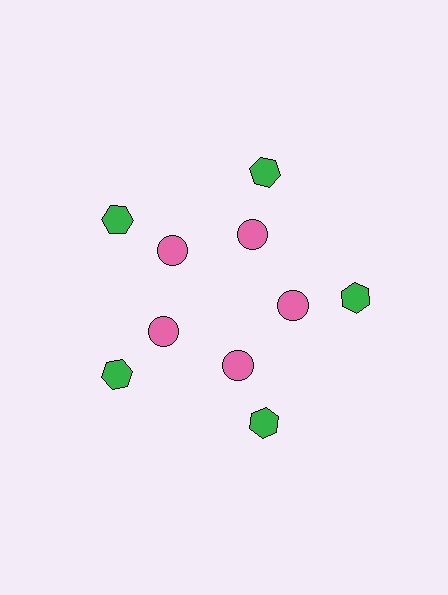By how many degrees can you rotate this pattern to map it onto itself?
The pattern maps onto itself every 72 degrees of rotation.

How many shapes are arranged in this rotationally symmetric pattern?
There are 10 shapes, arranged in 5 groups of 2.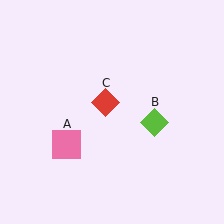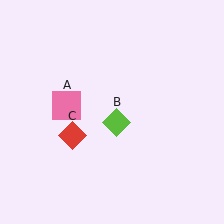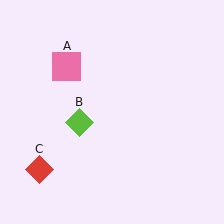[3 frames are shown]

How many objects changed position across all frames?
3 objects changed position: pink square (object A), lime diamond (object B), red diamond (object C).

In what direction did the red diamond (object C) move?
The red diamond (object C) moved down and to the left.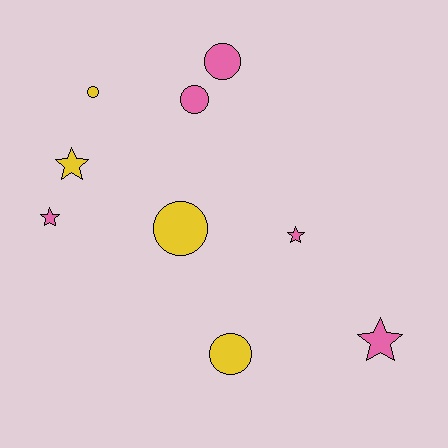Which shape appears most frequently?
Circle, with 5 objects.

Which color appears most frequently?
Pink, with 5 objects.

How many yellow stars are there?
There is 1 yellow star.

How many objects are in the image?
There are 9 objects.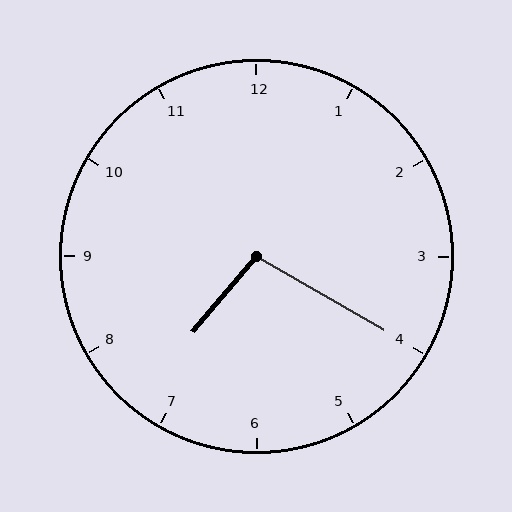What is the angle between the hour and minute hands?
Approximately 100 degrees.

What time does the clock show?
7:20.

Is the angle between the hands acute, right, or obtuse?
It is obtuse.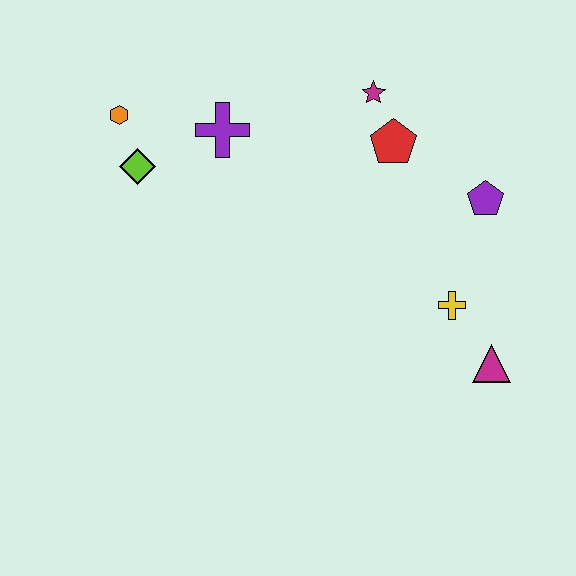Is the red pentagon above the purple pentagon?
Yes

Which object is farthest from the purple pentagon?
The orange hexagon is farthest from the purple pentagon.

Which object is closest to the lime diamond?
The orange hexagon is closest to the lime diamond.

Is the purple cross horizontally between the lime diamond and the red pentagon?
Yes